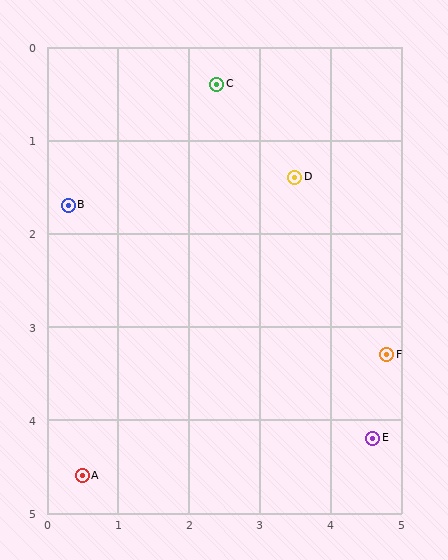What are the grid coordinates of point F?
Point F is at approximately (4.8, 3.3).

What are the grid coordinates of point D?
Point D is at approximately (3.5, 1.4).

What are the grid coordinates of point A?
Point A is at approximately (0.5, 4.6).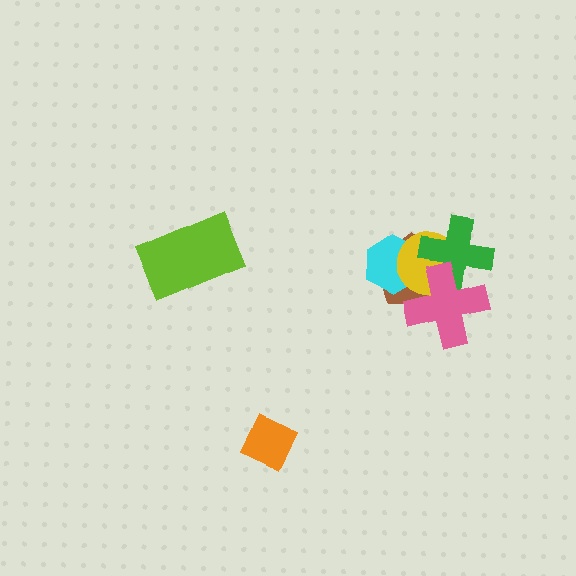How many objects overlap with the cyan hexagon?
2 objects overlap with the cyan hexagon.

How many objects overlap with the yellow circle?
4 objects overlap with the yellow circle.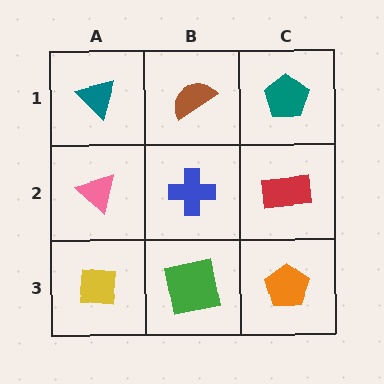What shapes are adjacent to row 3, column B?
A blue cross (row 2, column B), a yellow square (row 3, column A), an orange pentagon (row 3, column C).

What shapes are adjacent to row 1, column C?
A red rectangle (row 2, column C), a brown semicircle (row 1, column B).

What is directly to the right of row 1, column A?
A brown semicircle.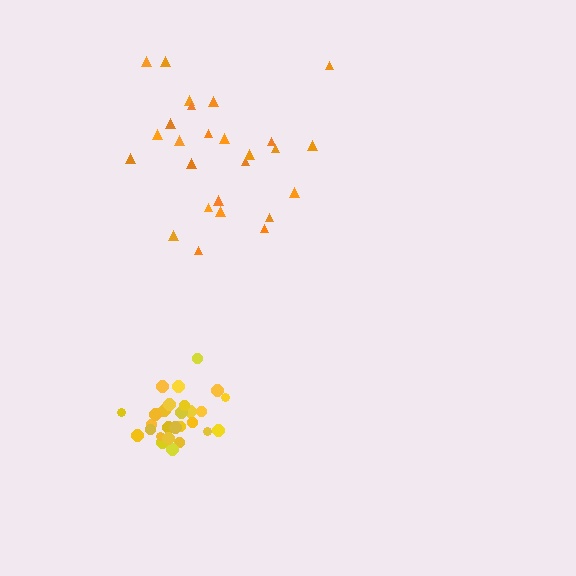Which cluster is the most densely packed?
Yellow.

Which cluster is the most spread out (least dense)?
Orange.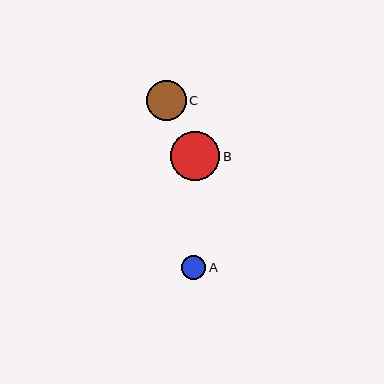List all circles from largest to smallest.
From largest to smallest: B, C, A.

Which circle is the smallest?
Circle A is the smallest with a size of approximately 24 pixels.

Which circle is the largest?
Circle B is the largest with a size of approximately 49 pixels.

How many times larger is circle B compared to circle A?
Circle B is approximately 2.1 times the size of circle A.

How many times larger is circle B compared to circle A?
Circle B is approximately 2.1 times the size of circle A.